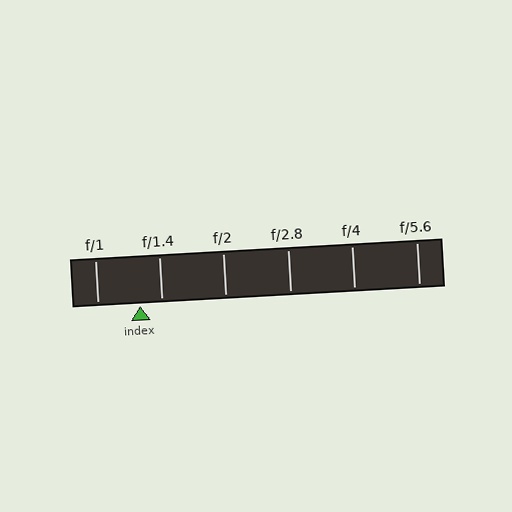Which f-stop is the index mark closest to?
The index mark is closest to f/1.4.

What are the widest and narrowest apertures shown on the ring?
The widest aperture shown is f/1 and the narrowest is f/5.6.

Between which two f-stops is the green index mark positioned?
The index mark is between f/1 and f/1.4.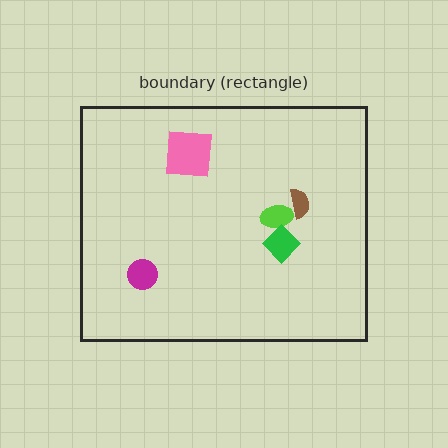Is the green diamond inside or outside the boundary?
Inside.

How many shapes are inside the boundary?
5 inside, 0 outside.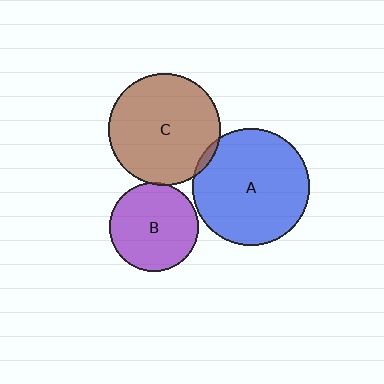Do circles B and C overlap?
Yes.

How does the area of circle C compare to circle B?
Approximately 1.6 times.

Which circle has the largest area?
Circle A (blue).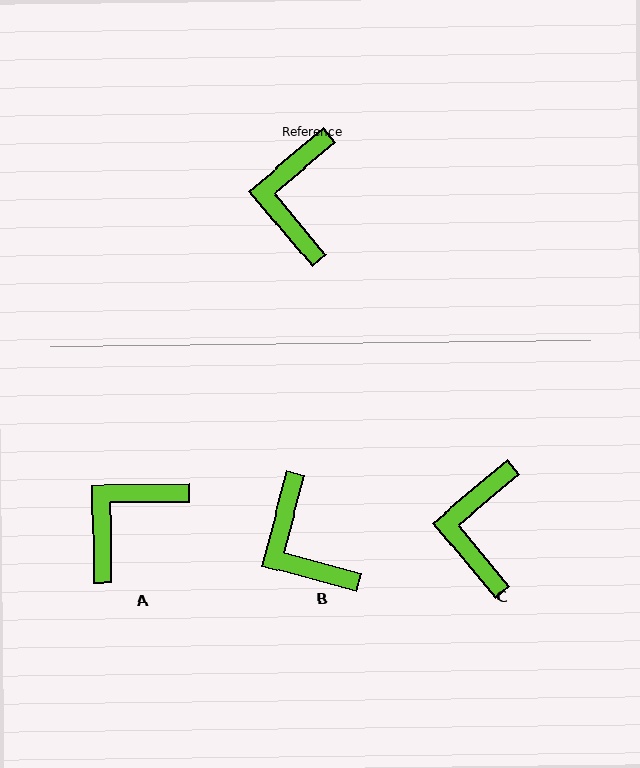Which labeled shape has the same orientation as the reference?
C.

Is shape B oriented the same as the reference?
No, it is off by about 35 degrees.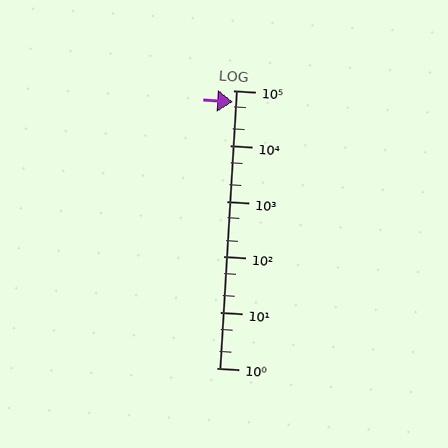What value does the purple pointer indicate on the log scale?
The pointer indicates approximately 62000.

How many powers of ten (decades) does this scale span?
The scale spans 5 decades, from 1 to 100000.